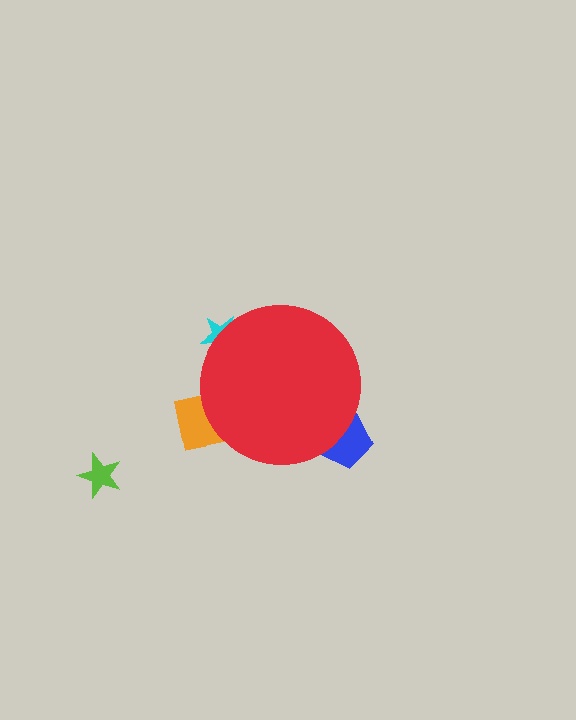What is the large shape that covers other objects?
A red circle.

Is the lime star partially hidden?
No, the lime star is fully visible.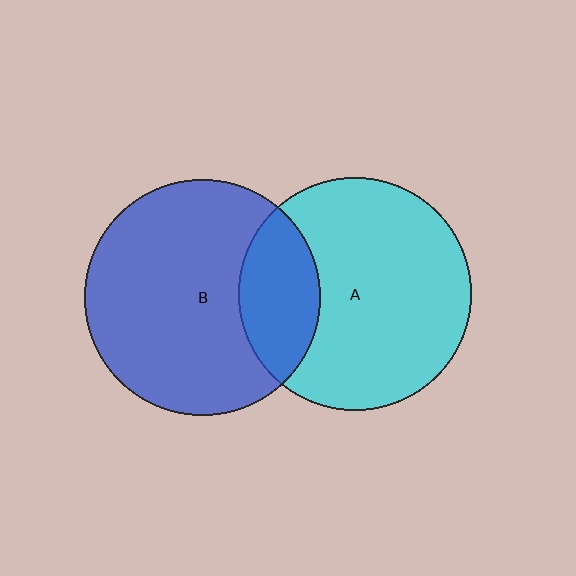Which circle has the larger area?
Circle B (blue).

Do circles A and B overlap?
Yes.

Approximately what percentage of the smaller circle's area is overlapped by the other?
Approximately 25%.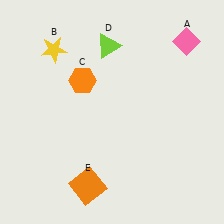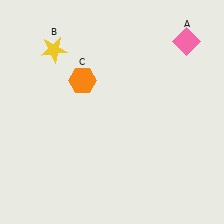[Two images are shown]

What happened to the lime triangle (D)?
The lime triangle (D) was removed in Image 2. It was in the top-left area of Image 1.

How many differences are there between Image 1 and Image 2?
There are 2 differences between the two images.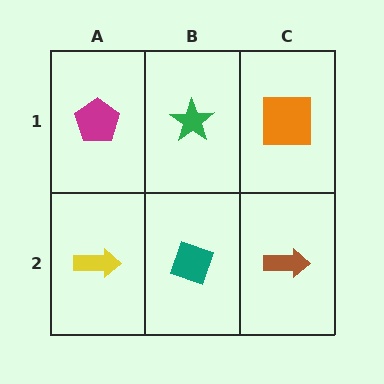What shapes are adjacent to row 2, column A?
A magenta pentagon (row 1, column A), a teal diamond (row 2, column B).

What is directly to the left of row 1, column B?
A magenta pentagon.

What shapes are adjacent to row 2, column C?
An orange square (row 1, column C), a teal diamond (row 2, column B).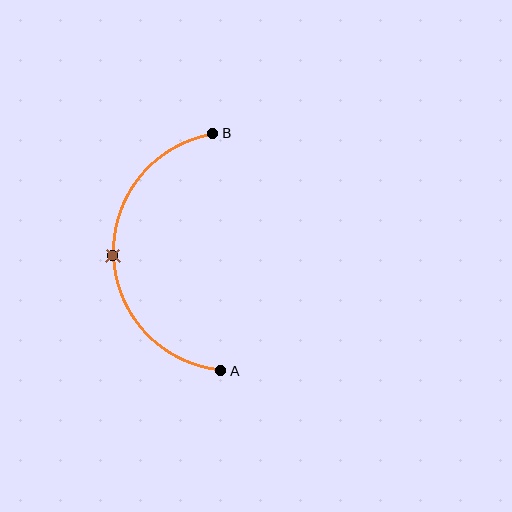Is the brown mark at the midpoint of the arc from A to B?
Yes. The brown mark lies on the arc at equal arc-length from both A and B — it is the arc midpoint.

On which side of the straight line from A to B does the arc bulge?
The arc bulges to the left of the straight line connecting A and B.